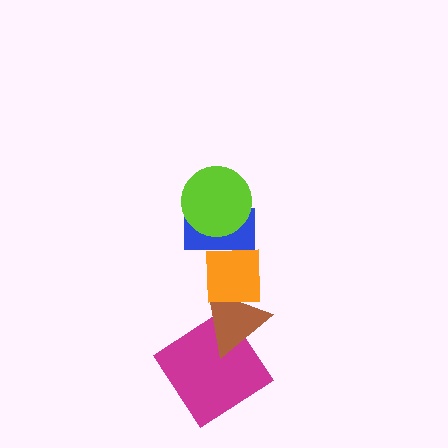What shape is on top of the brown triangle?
The orange square is on top of the brown triangle.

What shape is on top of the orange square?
The blue rectangle is on top of the orange square.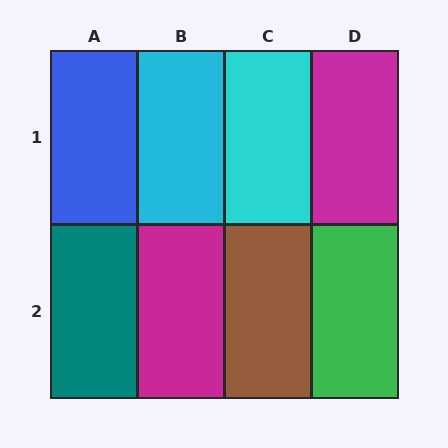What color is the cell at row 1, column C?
Cyan.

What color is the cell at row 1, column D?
Magenta.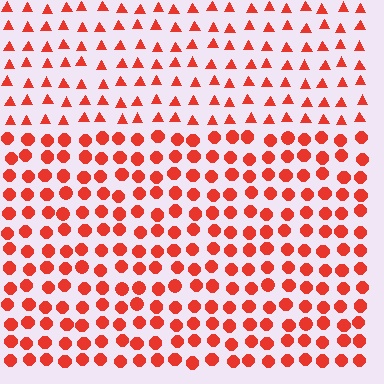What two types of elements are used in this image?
The image uses circles inside the rectangle region and triangles outside it.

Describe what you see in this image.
The image is filled with small red elements arranged in a uniform grid. A rectangle-shaped region contains circles, while the surrounding area contains triangles. The boundary is defined purely by the change in element shape.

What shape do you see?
I see a rectangle.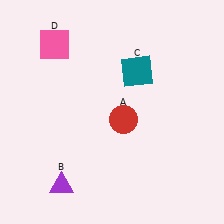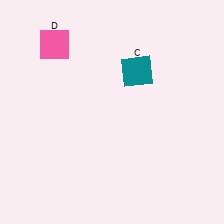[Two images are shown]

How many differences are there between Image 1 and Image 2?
There are 2 differences between the two images.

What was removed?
The red circle (A), the purple triangle (B) were removed in Image 2.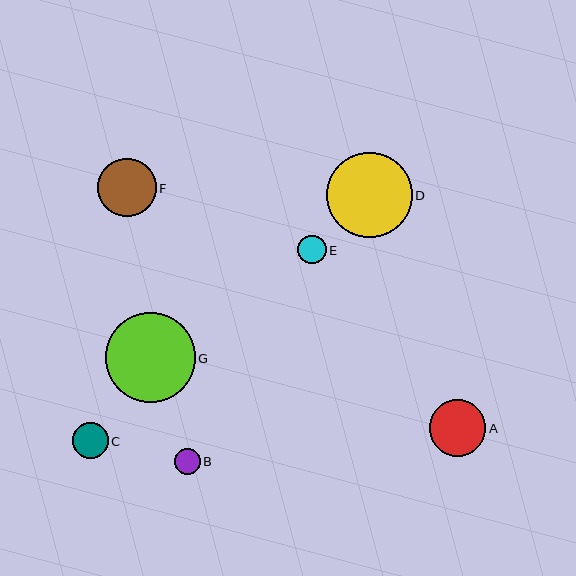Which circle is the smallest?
Circle B is the smallest with a size of approximately 26 pixels.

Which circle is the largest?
Circle G is the largest with a size of approximately 90 pixels.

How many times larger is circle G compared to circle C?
Circle G is approximately 2.5 times the size of circle C.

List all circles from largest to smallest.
From largest to smallest: G, D, F, A, C, E, B.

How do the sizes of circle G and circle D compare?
Circle G and circle D are approximately the same size.